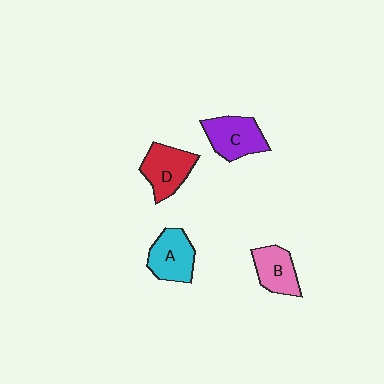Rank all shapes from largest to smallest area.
From largest to smallest: C (purple), D (red), A (cyan), B (pink).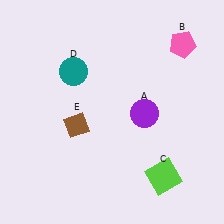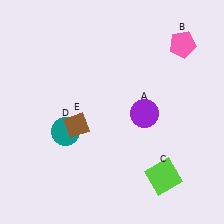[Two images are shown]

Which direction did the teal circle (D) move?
The teal circle (D) moved down.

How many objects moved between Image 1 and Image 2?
1 object moved between the two images.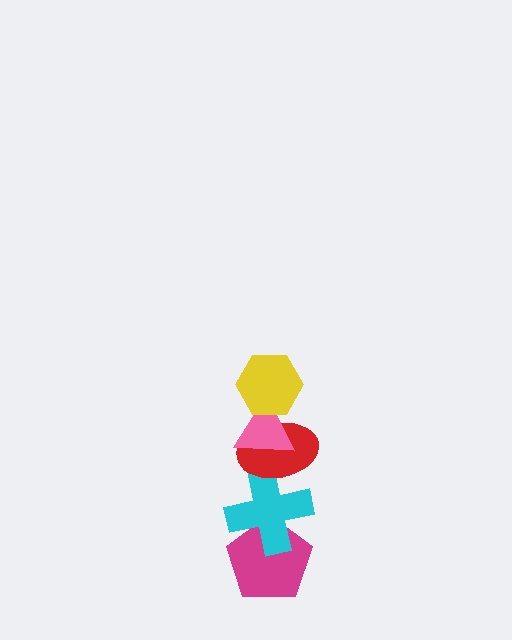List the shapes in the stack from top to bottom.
From top to bottom: the yellow hexagon, the pink triangle, the red ellipse, the cyan cross, the magenta pentagon.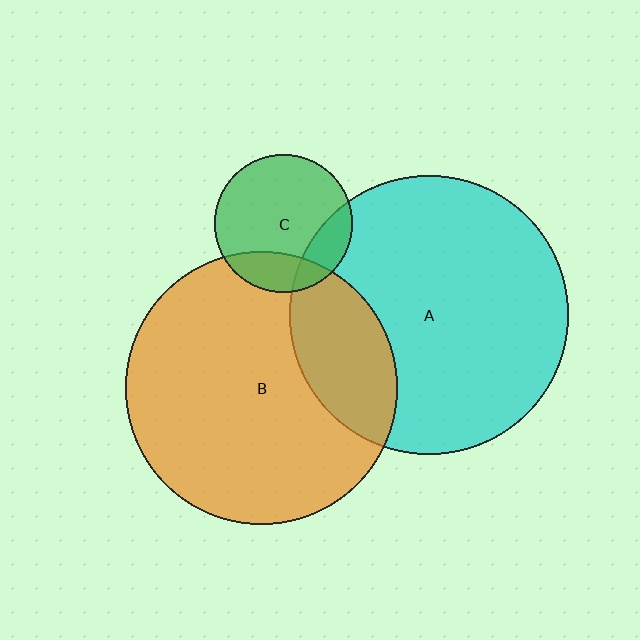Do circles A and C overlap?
Yes.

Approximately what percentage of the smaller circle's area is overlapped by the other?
Approximately 20%.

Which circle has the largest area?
Circle A (cyan).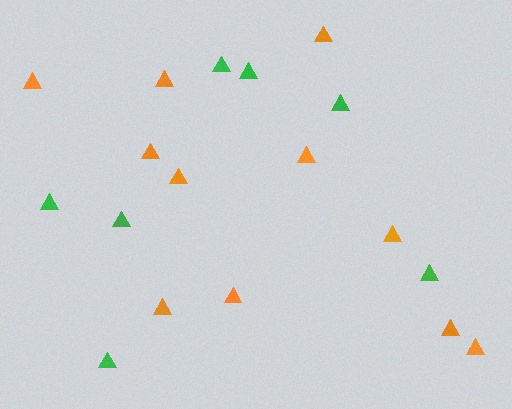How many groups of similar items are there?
There are 2 groups: one group of orange triangles (11) and one group of green triangles (7).